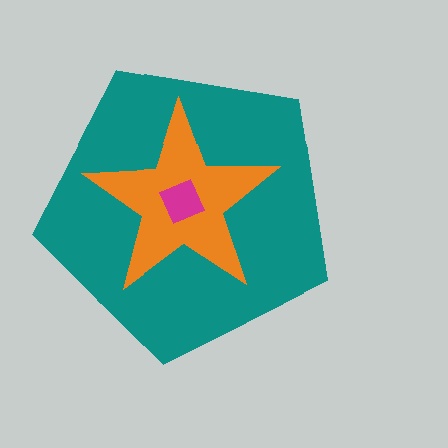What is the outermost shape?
The teal pentagon.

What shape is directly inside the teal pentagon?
The orange star.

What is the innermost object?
The magenta square.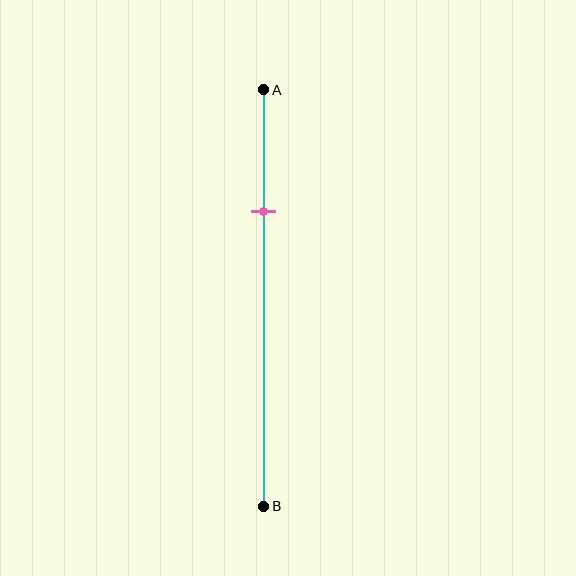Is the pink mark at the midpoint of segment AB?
No, the mark is at about 30% from A, not at the 50% midpoint.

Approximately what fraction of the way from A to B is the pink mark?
The pink mark is approximately 30% of the way from A to B.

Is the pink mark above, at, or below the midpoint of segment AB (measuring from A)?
The pink mark is above the midpoint of segment AB.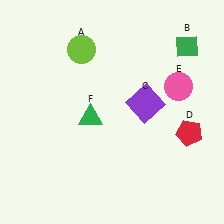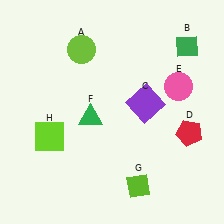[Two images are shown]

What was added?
A lime diamond (G), a lime square (H) were added in Image 2.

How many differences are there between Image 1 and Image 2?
There are 2 differences between the two images.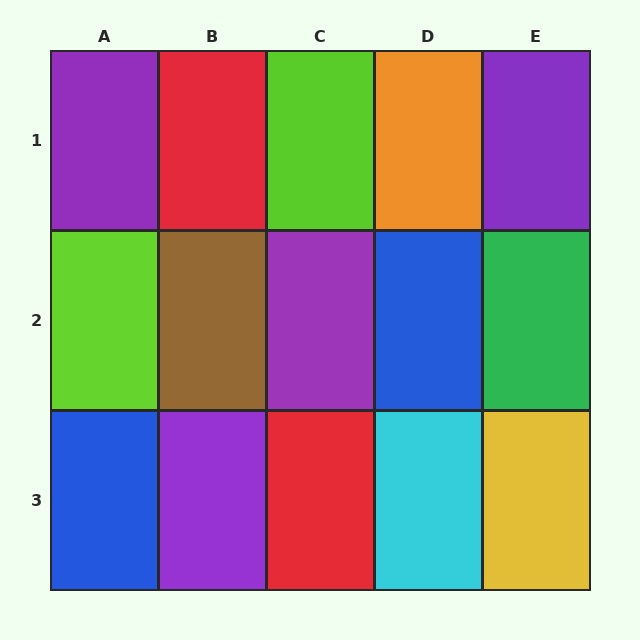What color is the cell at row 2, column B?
Brown.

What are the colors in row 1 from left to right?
Purple, red, lime, orange, purple.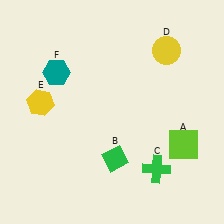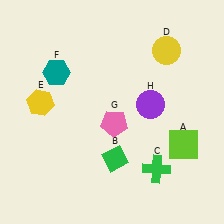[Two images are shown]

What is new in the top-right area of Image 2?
A purple circle (H) was added in the top-right area of Image 2.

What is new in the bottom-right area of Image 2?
A pink pentagon (G) was added in the bottom-right area of Image 2.